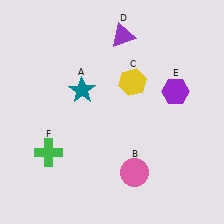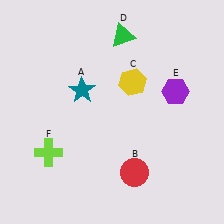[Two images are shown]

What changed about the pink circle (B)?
In Image 1, B is pink. In Image 2, it changed to red.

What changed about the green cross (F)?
In Image 1, F is green. In Image 2, it changed to lime.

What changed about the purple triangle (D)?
In Image 1, D is purple. In Image 2, it changed to green.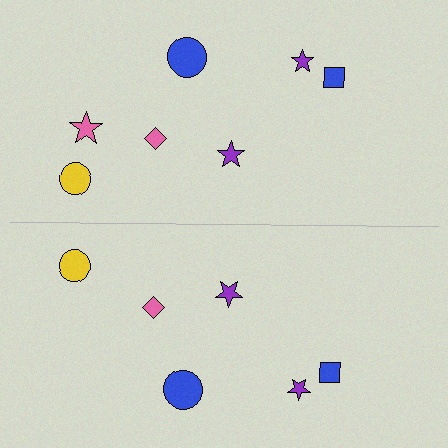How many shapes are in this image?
There are 13 shapes in this image.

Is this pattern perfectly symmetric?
No, the pattern is not perfectly symmetric. A pink star is missing from the bottom side.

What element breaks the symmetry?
A pink star is missing from the bottom side.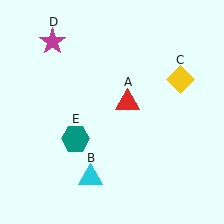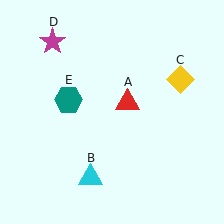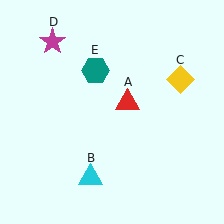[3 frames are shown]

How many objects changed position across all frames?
1 object changed position: teal hexagon (object E).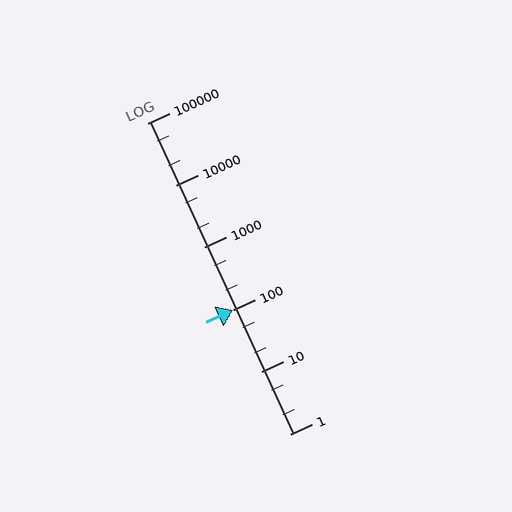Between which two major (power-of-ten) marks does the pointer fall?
The pointer is between 10 and 100.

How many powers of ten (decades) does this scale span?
The scale spans 5 decades, from 1 to 100000.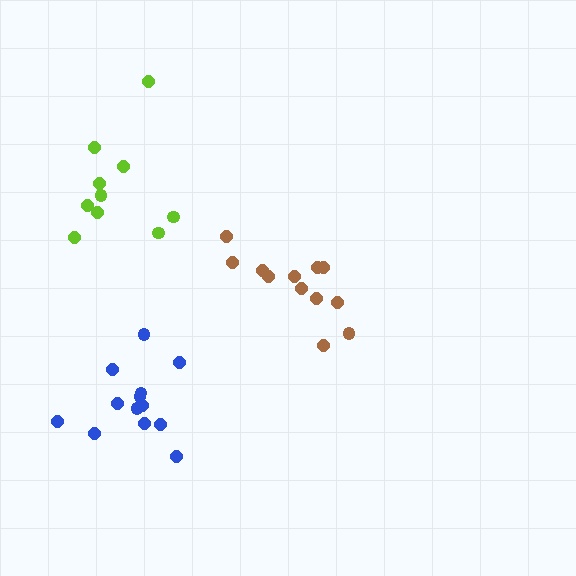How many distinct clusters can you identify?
There are 3 distinct clusters.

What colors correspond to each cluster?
The clusters are colored: lime, blue, brown.